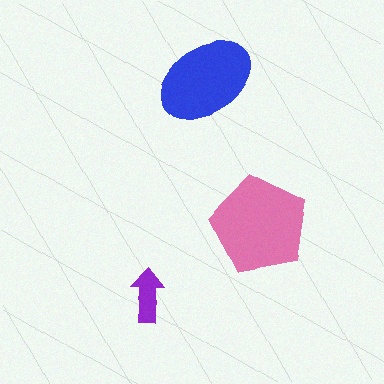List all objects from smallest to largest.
The purple arrow, the blue ellipse, the pink pentagon.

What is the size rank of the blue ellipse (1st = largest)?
2nd.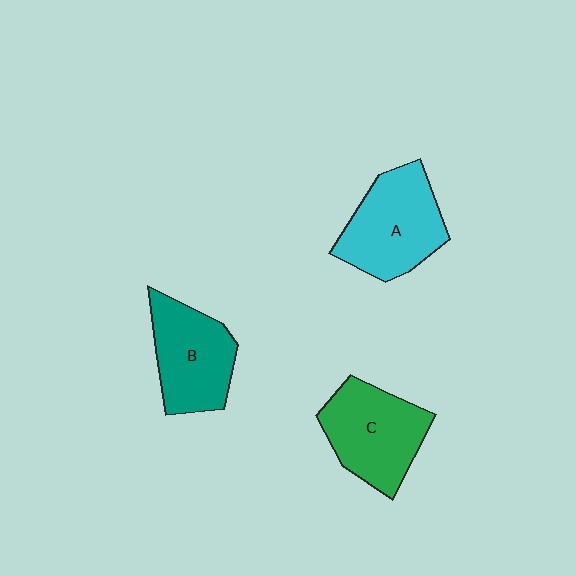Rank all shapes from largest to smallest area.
From largest to smallest: A (cyan), C (green), B (teal).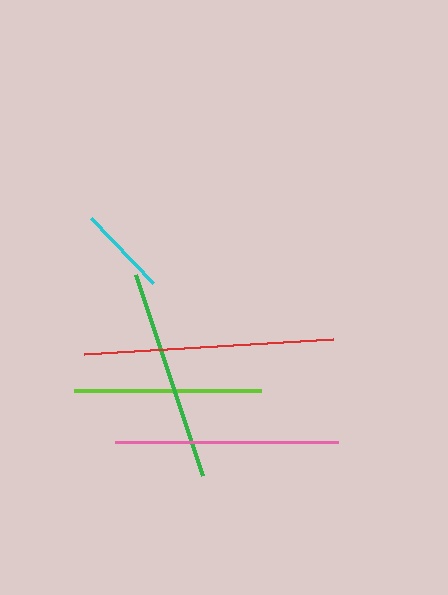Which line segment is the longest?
The red line is the longest at approximately 250 pixels.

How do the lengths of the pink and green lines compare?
The pink and green lines are approximately the same length.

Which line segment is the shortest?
The cyan line is the shortest at approximately 90 pixels.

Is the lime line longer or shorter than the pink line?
The pink line is longer than the lime line.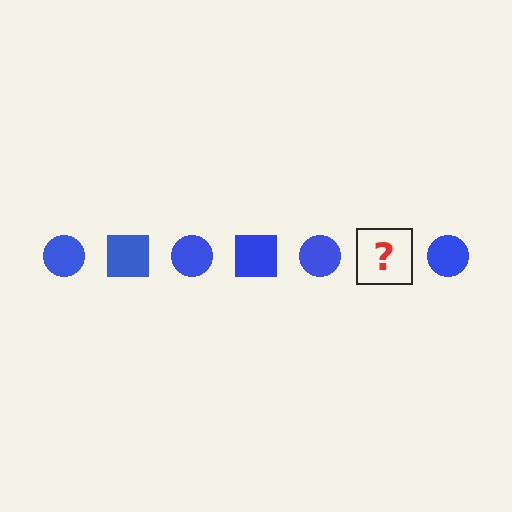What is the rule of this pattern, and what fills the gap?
The rule is that the pattern cycles through circle, square shapes in blue. The gap should be filled with a blue square.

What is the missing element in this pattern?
The missing element is a blue square.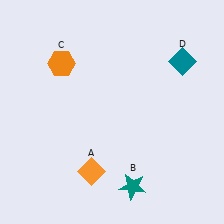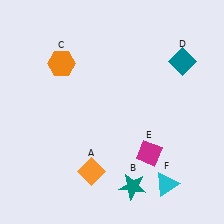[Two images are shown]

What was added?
A magenta diamond (E), a cyan triangle (F) were added in Image 2.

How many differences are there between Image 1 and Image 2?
There are 2 differences between the two images.